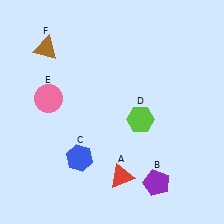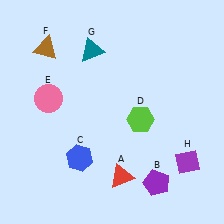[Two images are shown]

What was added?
A teal triangle (G), a purple diamond (H) were added in Image 2.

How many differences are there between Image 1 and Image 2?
There are 2 differences between the two images.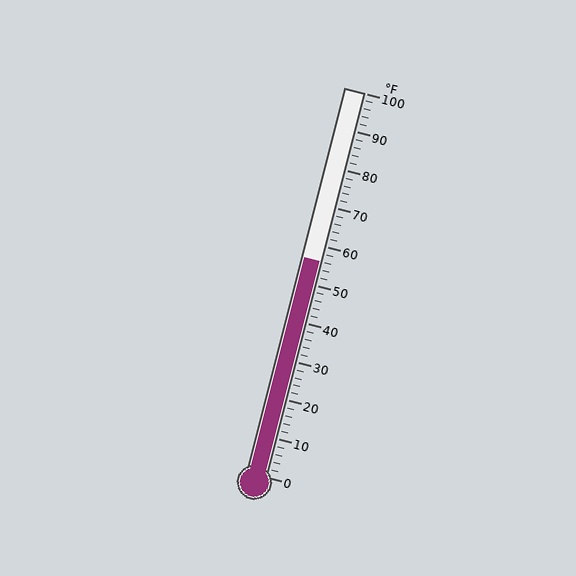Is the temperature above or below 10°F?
The temperature is above 10°F.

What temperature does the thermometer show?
The thermometer shows approximately 56°F.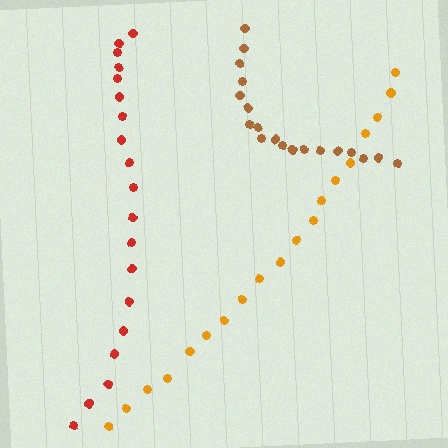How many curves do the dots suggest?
There are 3 distinct paths.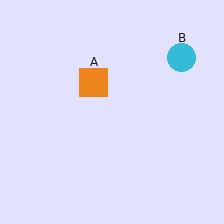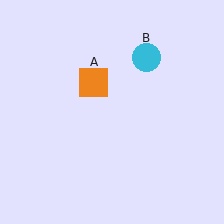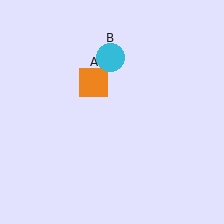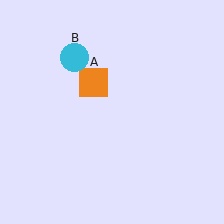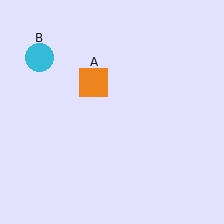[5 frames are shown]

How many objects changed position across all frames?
1 object changed position: cyan circle (object B).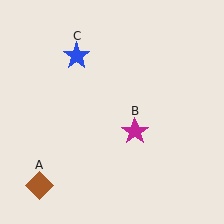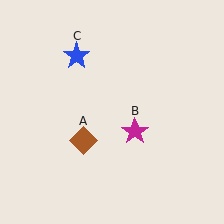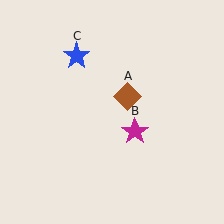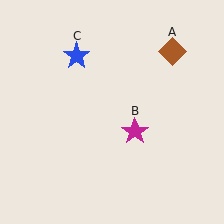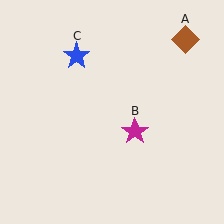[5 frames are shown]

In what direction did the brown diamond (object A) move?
The brown diamond (object A) moved up and to the right.